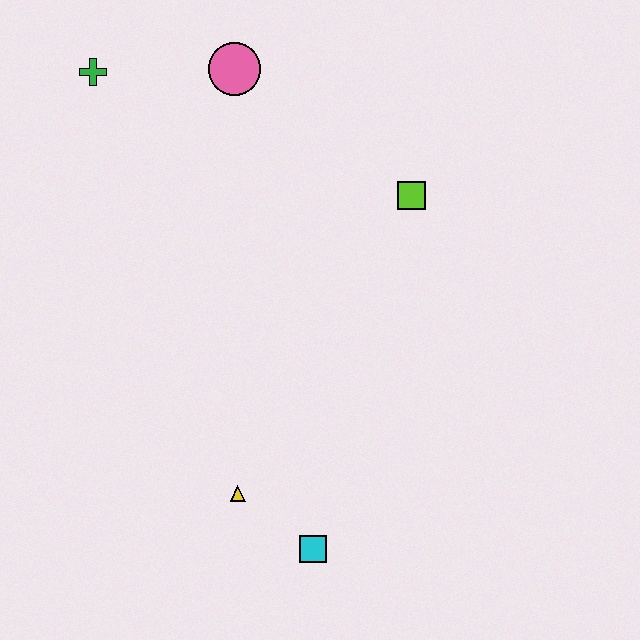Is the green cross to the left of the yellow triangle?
Yes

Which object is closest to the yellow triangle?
The cyan square is closest to the yellow triangle.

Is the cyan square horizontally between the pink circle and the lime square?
Yes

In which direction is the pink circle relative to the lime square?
The pink circle is to the left of the lime square.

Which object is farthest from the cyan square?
The green cross is farthest from the cyan square.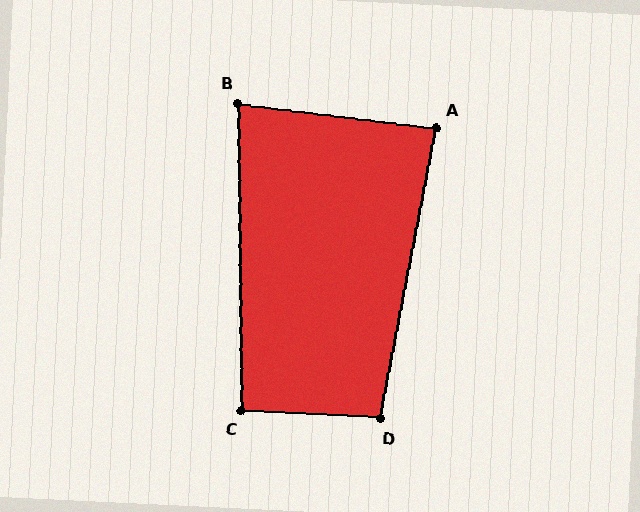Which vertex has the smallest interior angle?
B, at approximately 82 degrees.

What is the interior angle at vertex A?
Approximately 86 degrees (approximately right).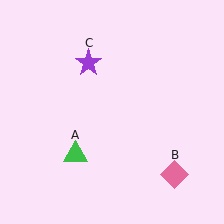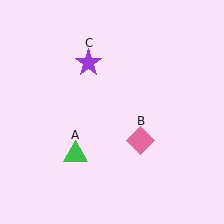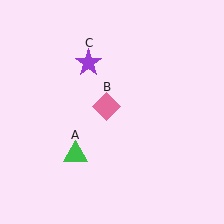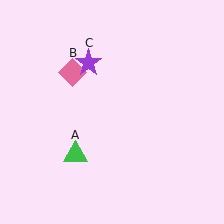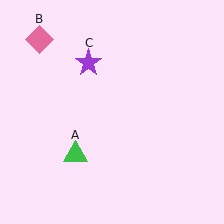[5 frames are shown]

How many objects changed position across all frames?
1 object changed position: pink diamond (object B).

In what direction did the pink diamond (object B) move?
The pink diamond (object B) moved up and to the left.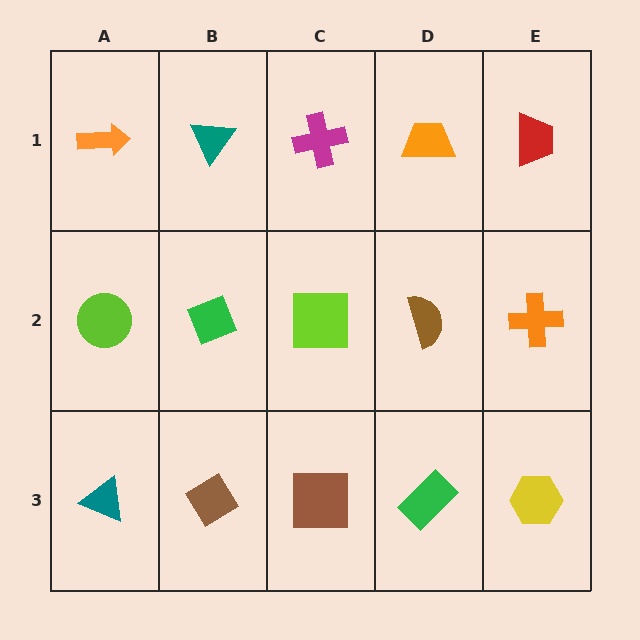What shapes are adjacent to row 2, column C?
A magenta cross (row 1, column C), a brown square (row 3, column C), a green diamond (row 2, column B), a brown semicircle (row 2, column D).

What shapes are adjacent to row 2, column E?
A red trapezoid (row 1, column E), a yellow hexagon (row 3, column E), a brown semicircle (row 2, column D).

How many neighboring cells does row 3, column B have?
3.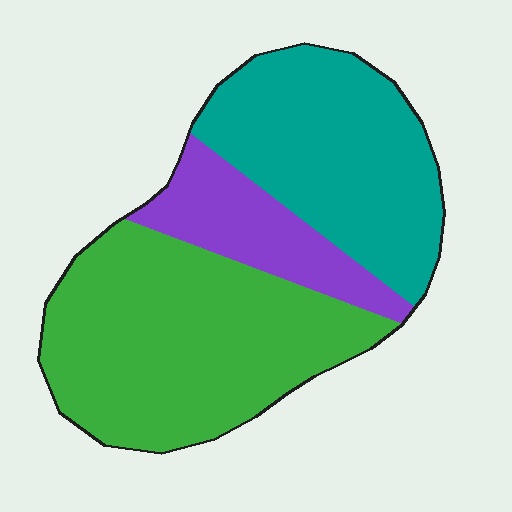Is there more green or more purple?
Green.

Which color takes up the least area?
Purple, at roughly 15%.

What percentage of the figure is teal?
Teal covers 36% of the figure.